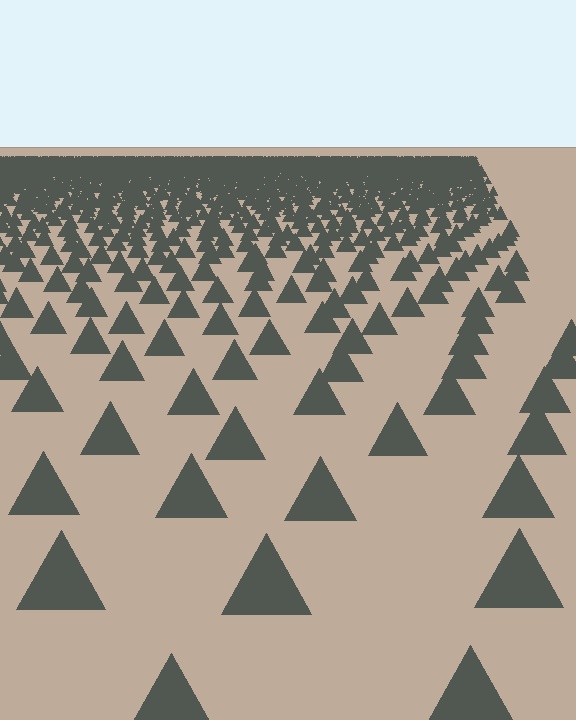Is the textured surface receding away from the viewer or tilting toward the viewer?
The surface is receding away from the viewer. Texture elements get smaller and denser toward the top.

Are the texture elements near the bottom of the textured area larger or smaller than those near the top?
Larger. Near the bottom, elements are closer to the viewer and appear at a bigger on-screen size.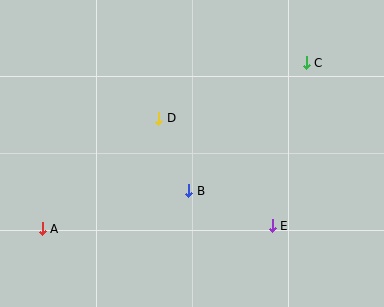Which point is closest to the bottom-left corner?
Point A is closest to the bottom-left corner.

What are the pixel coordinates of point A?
Point A is at (42, 229).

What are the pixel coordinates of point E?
Point E is at (272, 226).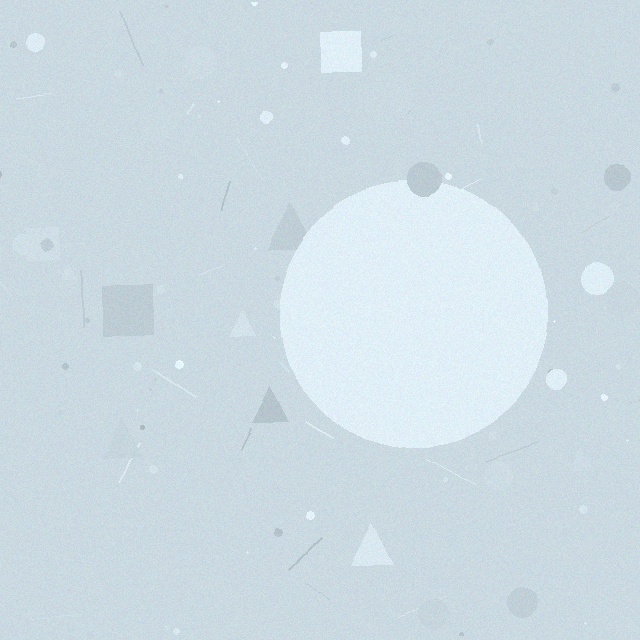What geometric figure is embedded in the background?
A circle is embedded in the background.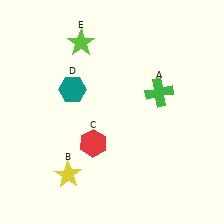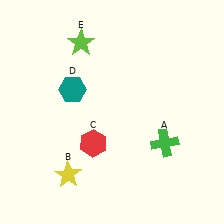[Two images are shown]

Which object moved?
The green cross (A) moved down.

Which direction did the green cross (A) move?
The green cross (A) moved down.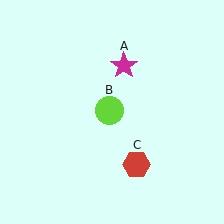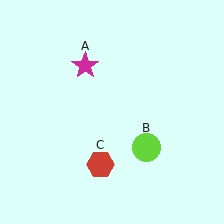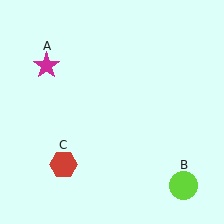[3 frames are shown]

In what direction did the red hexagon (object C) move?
The red hexagon (object C) moved left.